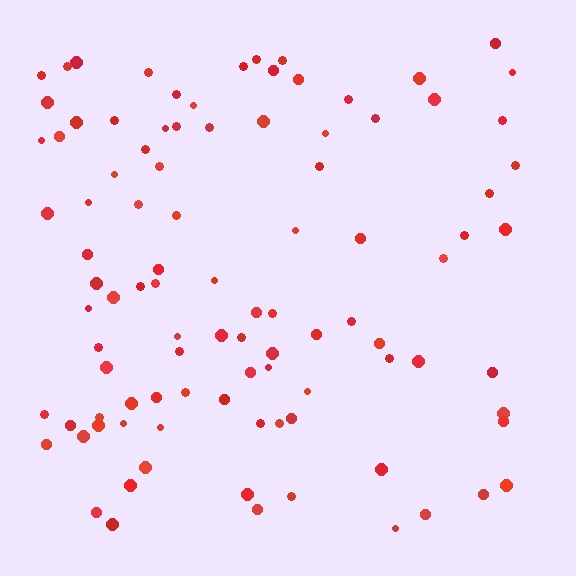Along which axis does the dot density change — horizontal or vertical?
Horizontal.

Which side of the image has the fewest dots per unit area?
The right.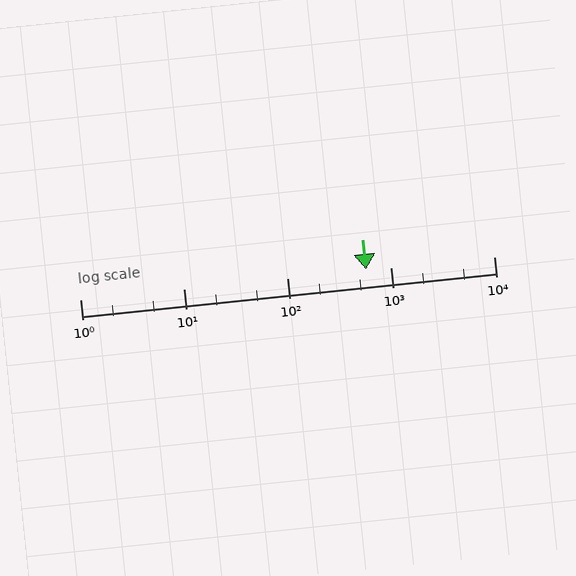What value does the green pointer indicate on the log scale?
The pointer indicates approximately 580.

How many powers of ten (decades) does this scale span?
The scale spans 4 decades, from 1 to 10000.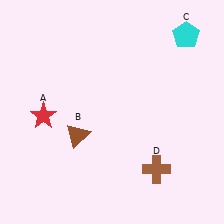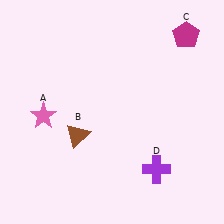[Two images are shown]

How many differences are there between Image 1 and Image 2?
There are 3 differences between the two images.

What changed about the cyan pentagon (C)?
In Image 1, C is cyan. In Image 2, it changed to magenta.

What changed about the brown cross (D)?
In Image 1, D is brown. In Image 2, it changed to purple.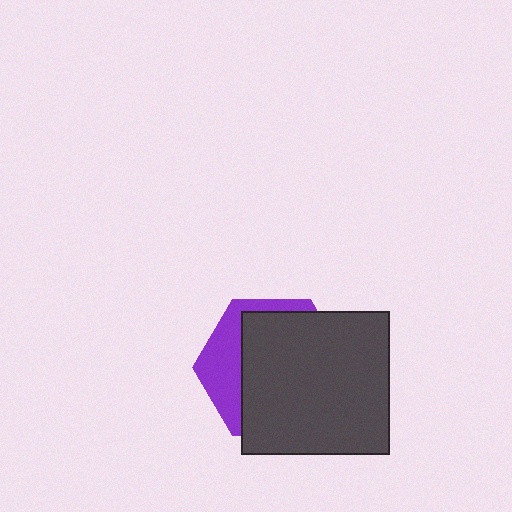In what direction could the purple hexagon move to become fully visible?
The purple hexagon could move toward the upper-left. That would shift it out from behind the dark gray rectangle entirely.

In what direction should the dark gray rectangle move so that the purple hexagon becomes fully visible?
The dark gray rectangle should move toward the lower-right. That is the shortest direction to clear the overlap and leave the purple hexagon fully visible.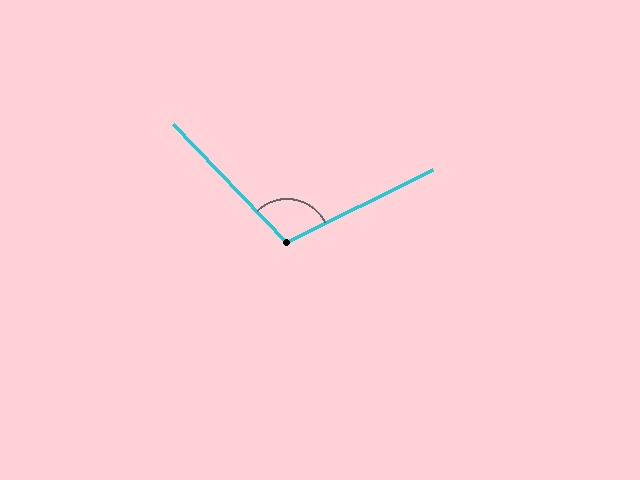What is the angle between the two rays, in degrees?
Approximately 108 degrees.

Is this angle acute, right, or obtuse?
It is obtuse.